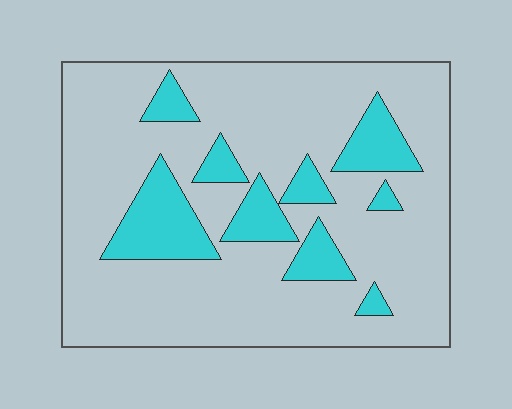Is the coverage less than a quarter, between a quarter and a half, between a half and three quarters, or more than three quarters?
Less than a quarter.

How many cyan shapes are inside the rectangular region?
9.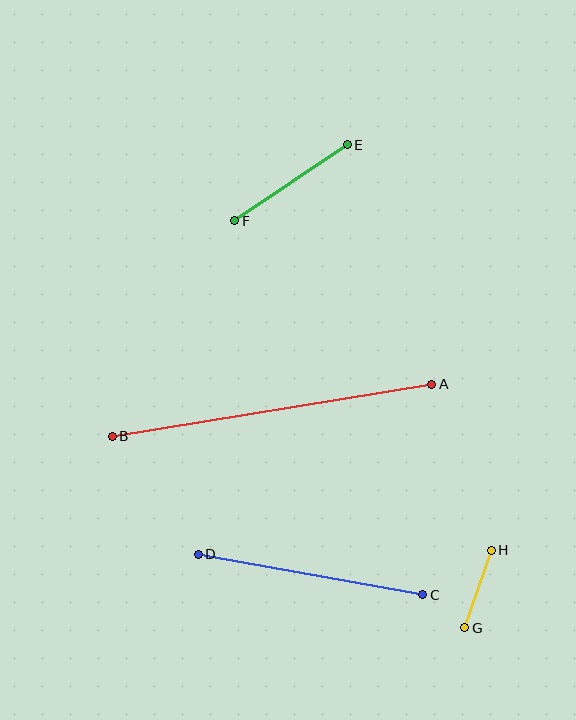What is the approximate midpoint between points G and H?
The midpoint is at approximately (478, 589) pixels.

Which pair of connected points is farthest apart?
Points A and B are farthest apart.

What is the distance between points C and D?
The distance is approximately 228 pixels.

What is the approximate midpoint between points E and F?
The midpoint is at approximately (291, 183) pixels.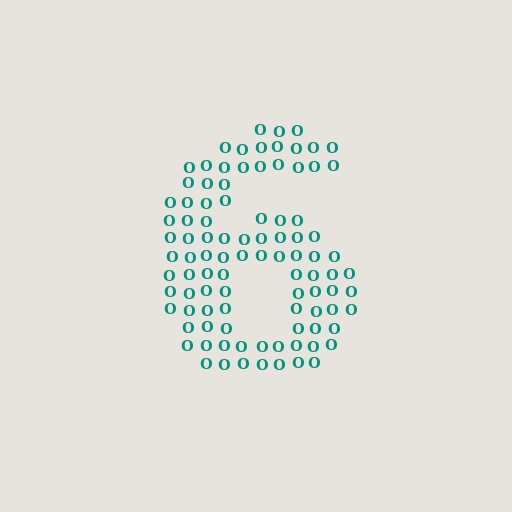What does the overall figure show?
The overall figure shows the digit 6.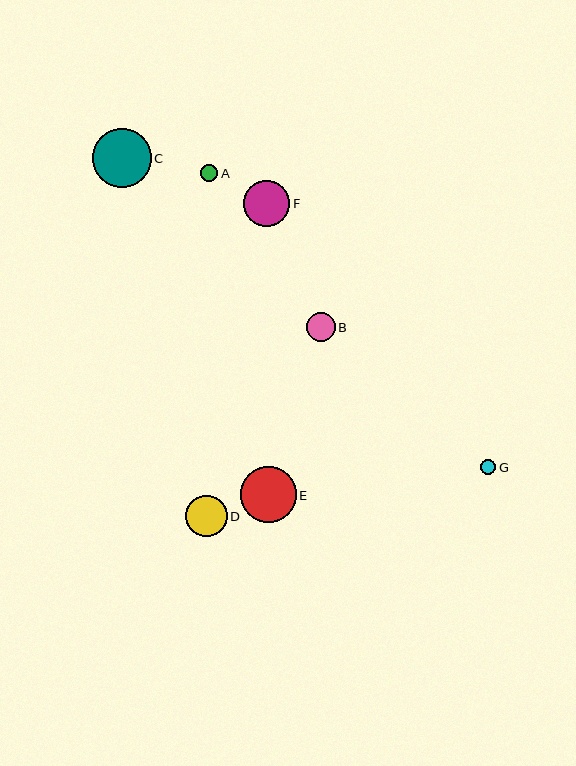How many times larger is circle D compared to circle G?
Circle D is approximately 2.7 times the size of circle G.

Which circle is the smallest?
Circle G is the smallest with a size of approximately 15 pixels.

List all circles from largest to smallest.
From largest to smallest: C, E, F, D, B, A, G.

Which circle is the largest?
Circle C is the largest with a size of approximately 59 pixels.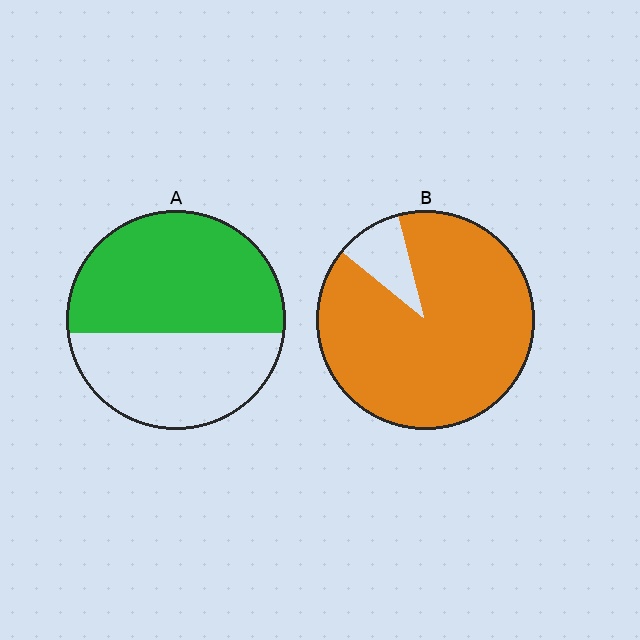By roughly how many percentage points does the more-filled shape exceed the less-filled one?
By roughly 35 percentage points (B over A).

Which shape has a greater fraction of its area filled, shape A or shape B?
Shape B.